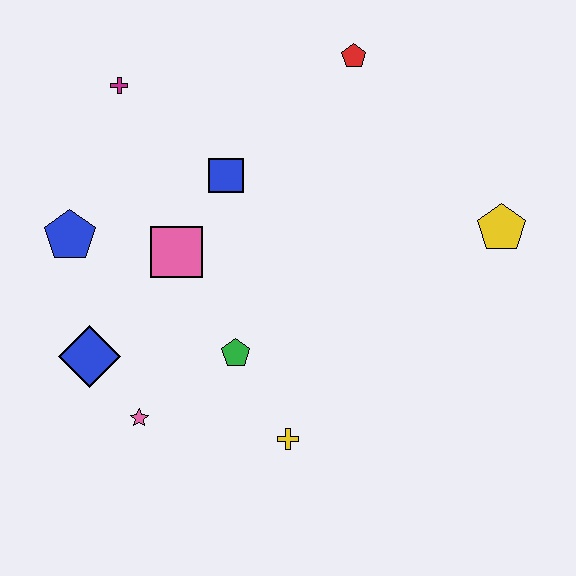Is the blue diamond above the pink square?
No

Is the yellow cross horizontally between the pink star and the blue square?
No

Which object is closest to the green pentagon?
The yellow cross is closest to the green pentagon.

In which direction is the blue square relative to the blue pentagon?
The blue square is to the right of the blue pentagon.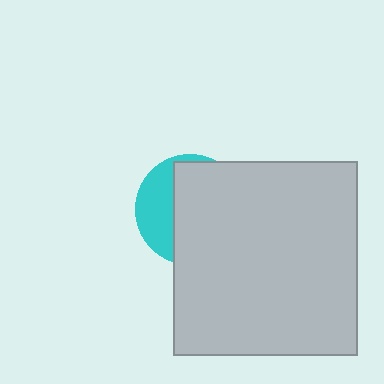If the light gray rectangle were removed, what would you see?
You would see the complete cyan circle.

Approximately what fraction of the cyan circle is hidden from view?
Roughly 66% of the cyan circle is hidden behind the light gray rectangle.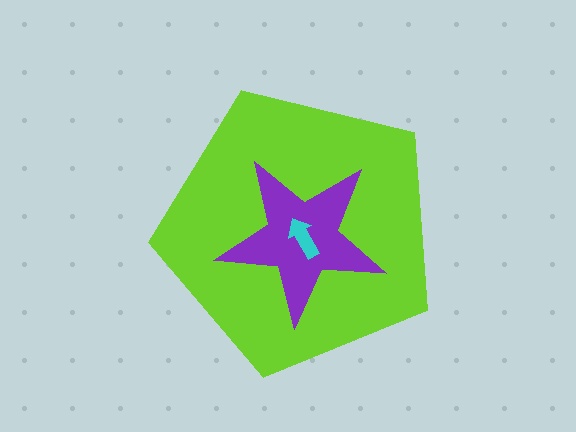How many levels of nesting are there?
3.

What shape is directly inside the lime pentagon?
The purple star.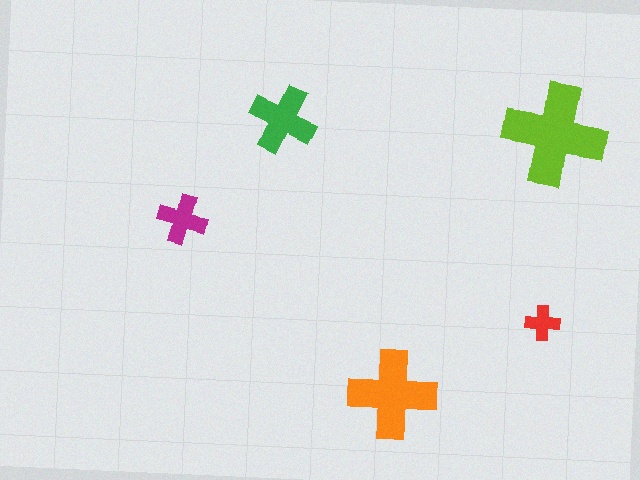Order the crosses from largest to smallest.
the lime one, the orange one, the green one, the magenta one, the red one.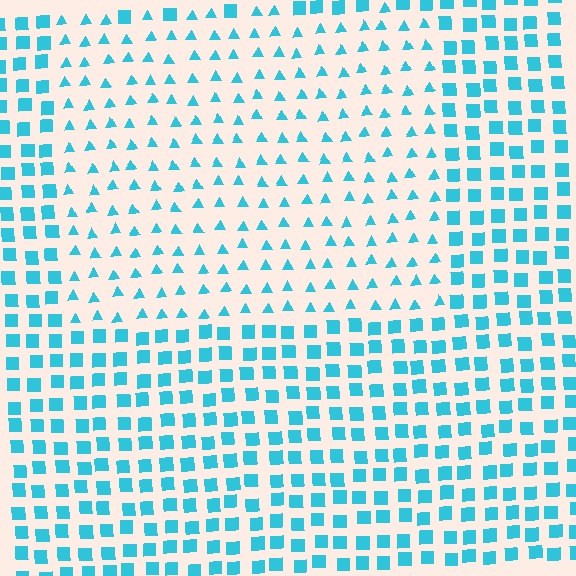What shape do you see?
I see a rectangle.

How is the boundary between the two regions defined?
The boundary is defined by a change in element shape: triangles inside vs. squares outside. All elements share the same color and spacing.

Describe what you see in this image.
The image is filled with small cyan elements arranged in a uniform grid. A rectangle-shaped region contains triangles, while the surrounding area contains squares. The boundary is defined purely by the change in element shape.